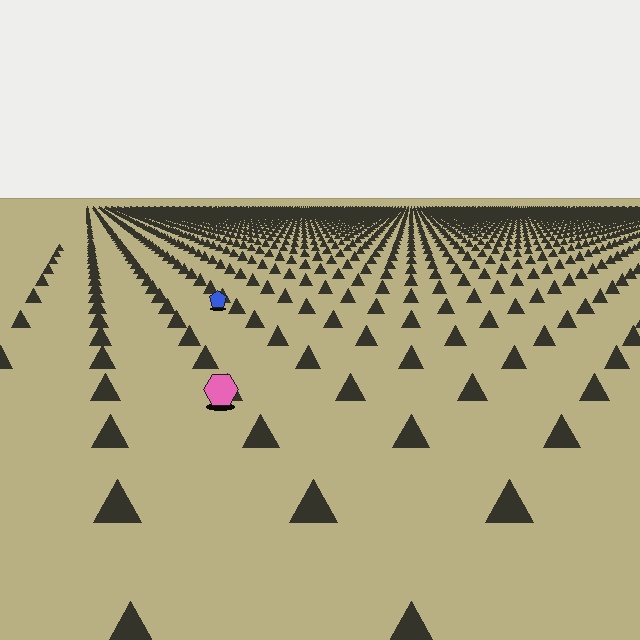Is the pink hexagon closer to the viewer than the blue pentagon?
Yes. The pink hexagon is closer — you can tell from the texture gradient: the ground texture is coarser near it.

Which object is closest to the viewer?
The pink hexagon is closest. The texture marks near it are larger and more spread out.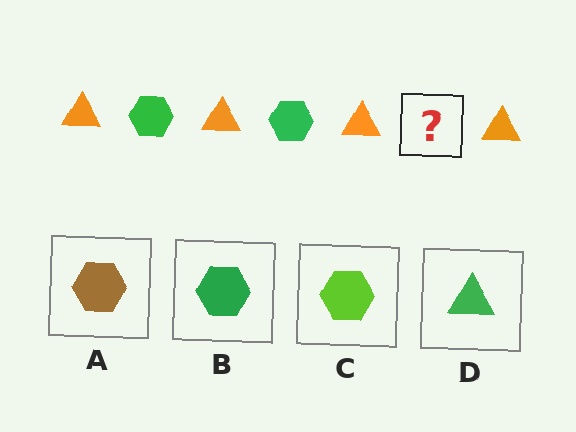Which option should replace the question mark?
Option B.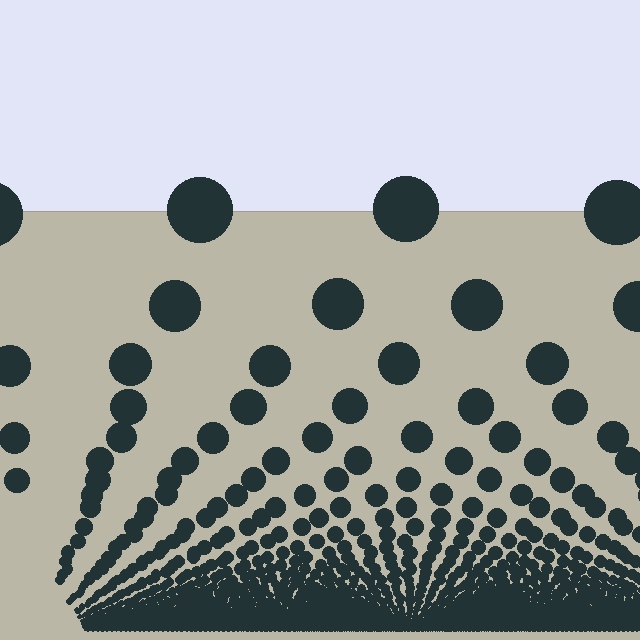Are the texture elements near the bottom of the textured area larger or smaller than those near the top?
Smaller. The gradient is inverted — elements near the bottom are smaller and denser.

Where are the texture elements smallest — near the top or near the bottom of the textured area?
Near the bottom.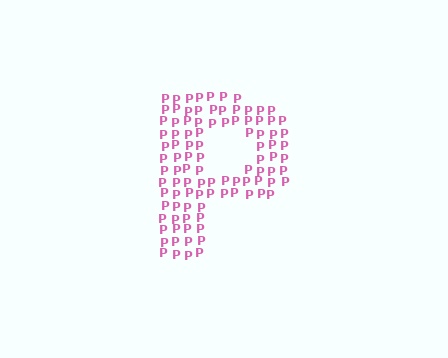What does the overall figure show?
The overall figure shows the letter P.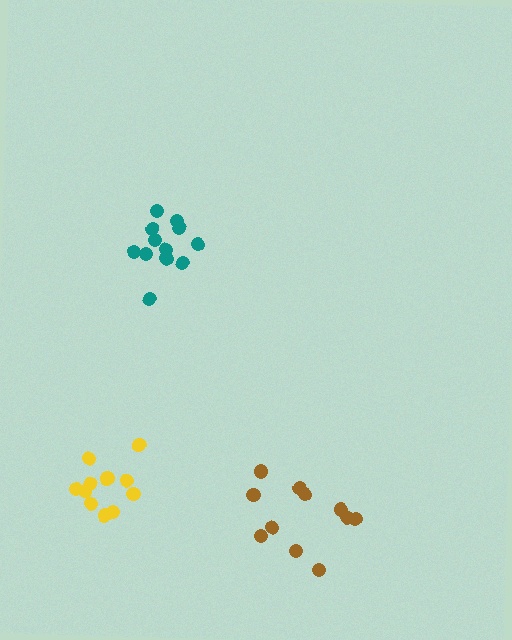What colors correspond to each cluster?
The clusters are colored: teal, yellow, brown.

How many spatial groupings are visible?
There are 3 spatial groupings.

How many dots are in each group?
Group 1: 12 dots, Group 2: 11 dots, Group 3: 11 dots (34 total).